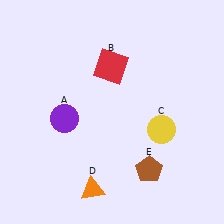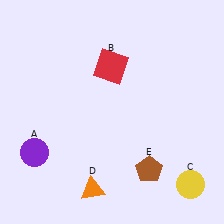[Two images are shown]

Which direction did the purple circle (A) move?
The purple circle (A) moved down.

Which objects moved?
The objects that moved are: the purple circle (A), the yellow circle (C).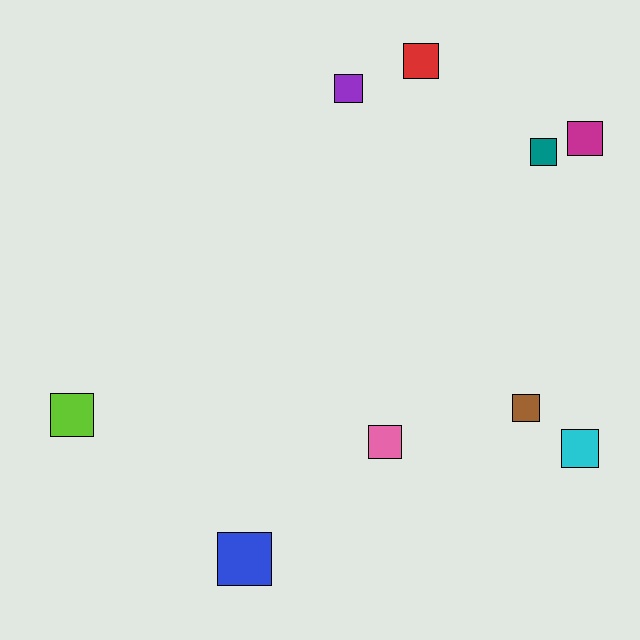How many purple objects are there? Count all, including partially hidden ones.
There is 1 purple object.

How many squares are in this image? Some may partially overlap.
There are 9 squares.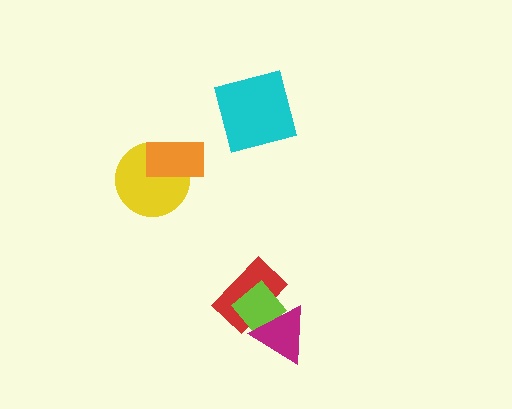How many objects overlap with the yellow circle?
1 object overlaps with the yellow circle.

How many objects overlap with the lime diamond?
2 objects overlap with the lime diamond.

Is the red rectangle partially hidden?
Yes, it is partially covered by another shape.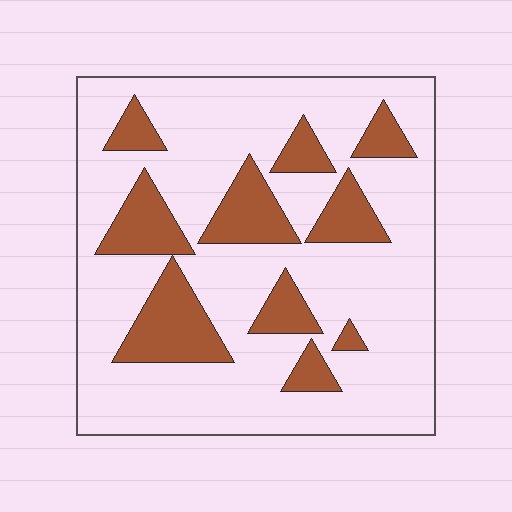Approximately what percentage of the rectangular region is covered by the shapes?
Approximately 25%.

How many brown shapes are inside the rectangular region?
10.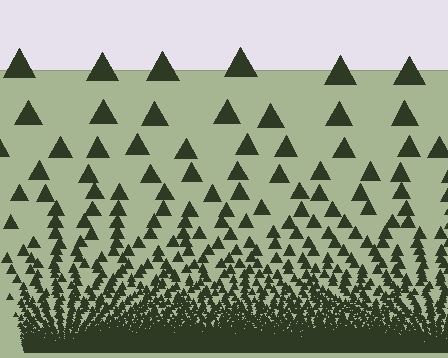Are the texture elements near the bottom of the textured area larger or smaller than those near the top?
Smaller. The gradient is inverted — elements near the bottom are smaller and denser.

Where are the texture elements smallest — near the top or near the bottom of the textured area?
Near the bottom.